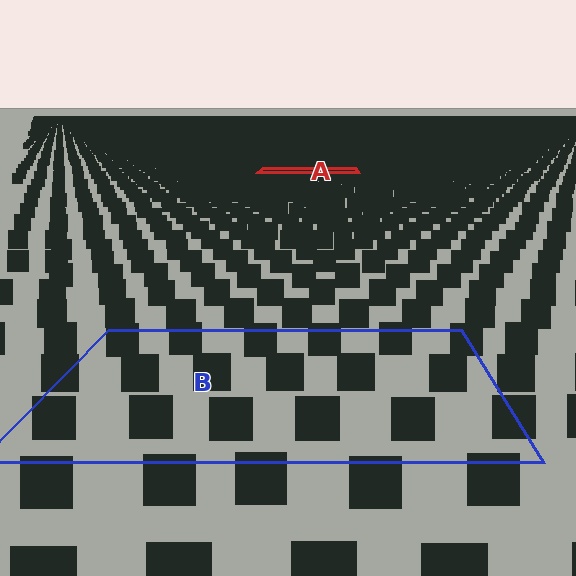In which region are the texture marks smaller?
The texture marks are smaller in region A, because it is farther away.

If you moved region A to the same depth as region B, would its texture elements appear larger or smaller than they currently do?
They would appear larger. At a closer depth, the same texture elements are projected at a bigger on-screen size.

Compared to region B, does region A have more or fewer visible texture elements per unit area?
Region A has more texture elements per unit area — they are packed more densely because it is farther away.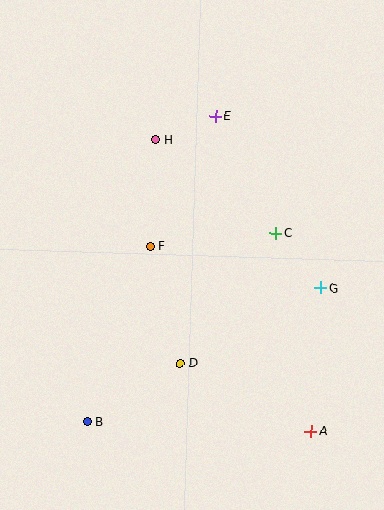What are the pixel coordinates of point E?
Point E is at (216, 116).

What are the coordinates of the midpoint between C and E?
The midpoint between C and E is at (245, 174).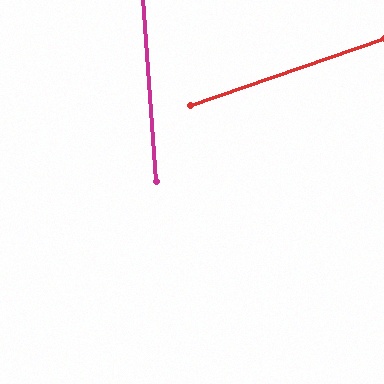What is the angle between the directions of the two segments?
Approximately 75 degrees.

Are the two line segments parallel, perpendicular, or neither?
Neither parallel nor perpendicular — they differ by about 75°.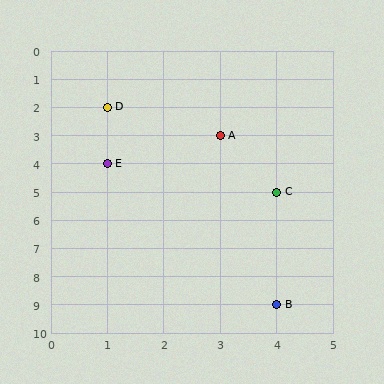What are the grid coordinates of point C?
Point C is at grid coordinates (4, 5).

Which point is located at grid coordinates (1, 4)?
Point E is at (1, 4).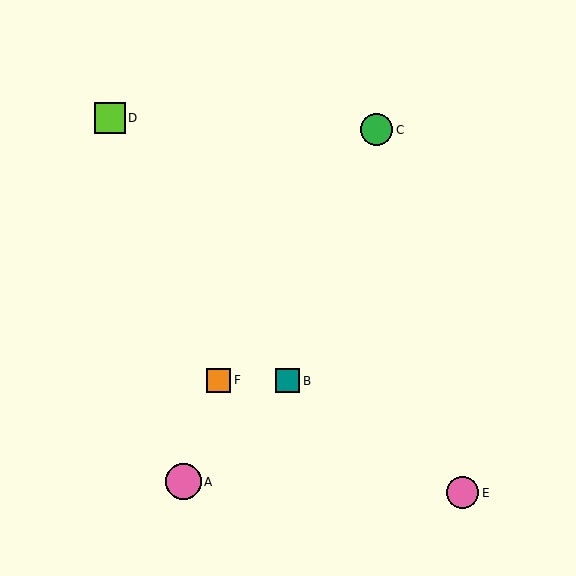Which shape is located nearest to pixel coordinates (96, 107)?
The lime square (labeled D) at (110, 118) is nearest to that location.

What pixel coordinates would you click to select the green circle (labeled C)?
Click at (377, 130) to select the green circle C.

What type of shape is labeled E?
Shape E is a pink circle.